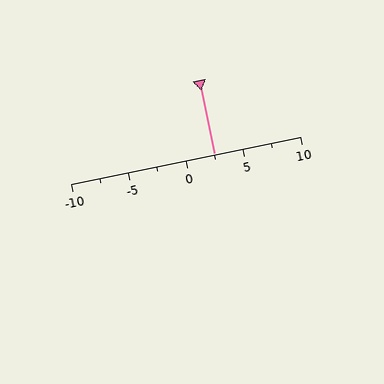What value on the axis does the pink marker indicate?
The marker indicates approximately 2.5.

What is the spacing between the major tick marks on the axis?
The major ticks are spaced 5 apart.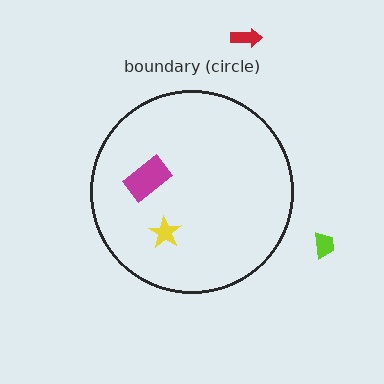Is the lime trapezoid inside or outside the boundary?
Outside.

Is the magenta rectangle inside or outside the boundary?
Inside.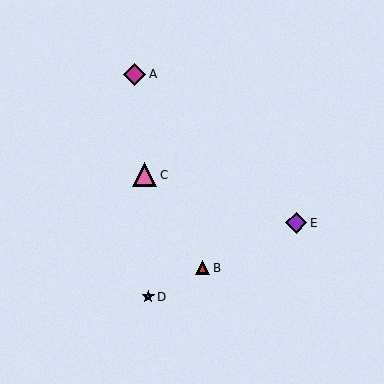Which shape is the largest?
The pink triangle (labeled C) is the largest.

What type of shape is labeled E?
Shape E is a purple diamond.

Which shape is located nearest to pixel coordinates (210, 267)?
The red triangle (labeled B) at (203, 268) is nearest to that location.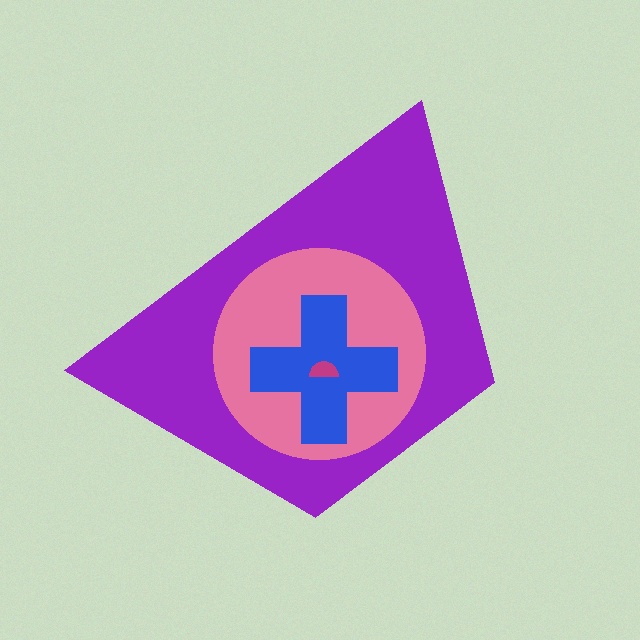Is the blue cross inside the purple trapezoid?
Yes.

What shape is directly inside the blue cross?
The magenta semicircle.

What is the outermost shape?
The purple trapezoid.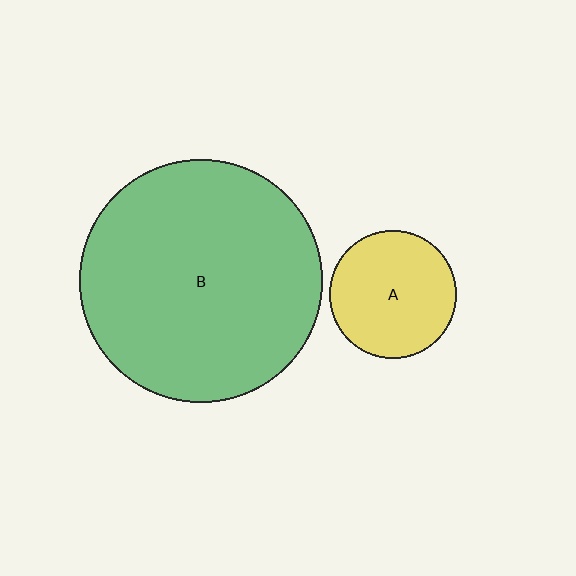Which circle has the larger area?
Circle B (green).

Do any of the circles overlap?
No, none of the circles overlap.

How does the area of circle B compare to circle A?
Approximately 3.6 times.